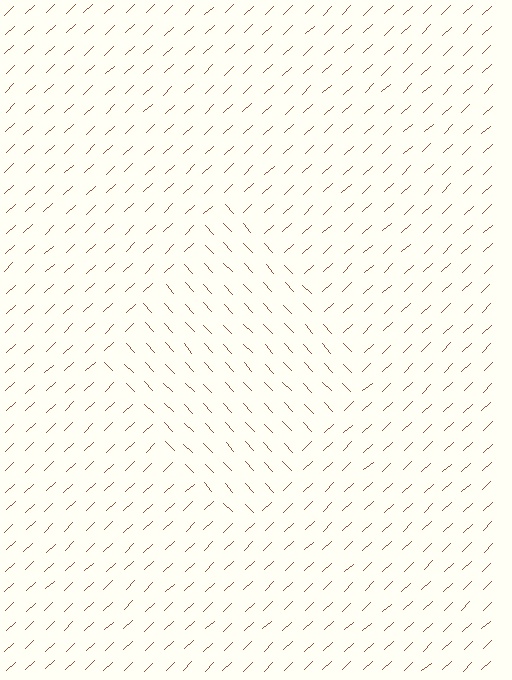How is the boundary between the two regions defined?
The boundary is defined purely by a change in line orientation (approximately 90 degrees difference). All lines are the same color and thickness.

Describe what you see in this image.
The image is filled with small brown line segments. A diamond region in the image has lines oriented differently from the surrounding lines, creating a visible texture boundary.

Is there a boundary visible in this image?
Yes, there is a texture boundary formed by a change in line orientation.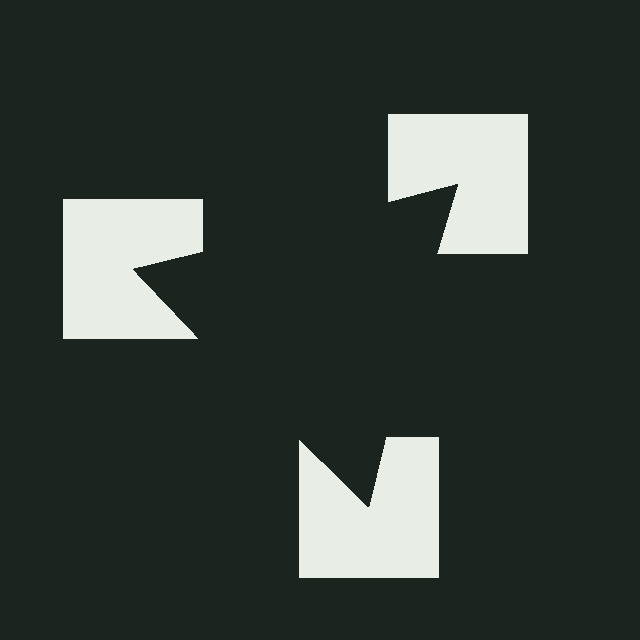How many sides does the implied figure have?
3 sides.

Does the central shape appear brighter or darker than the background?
It typically appears slightly darker than the background, even though no actual brightness change is drawn.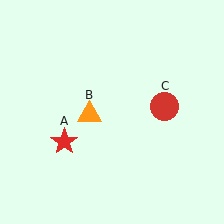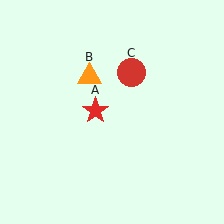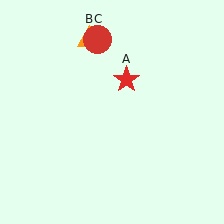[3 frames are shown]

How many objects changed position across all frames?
3 objects changed position: red star (object A), orange triangle (object B), red circle (object C).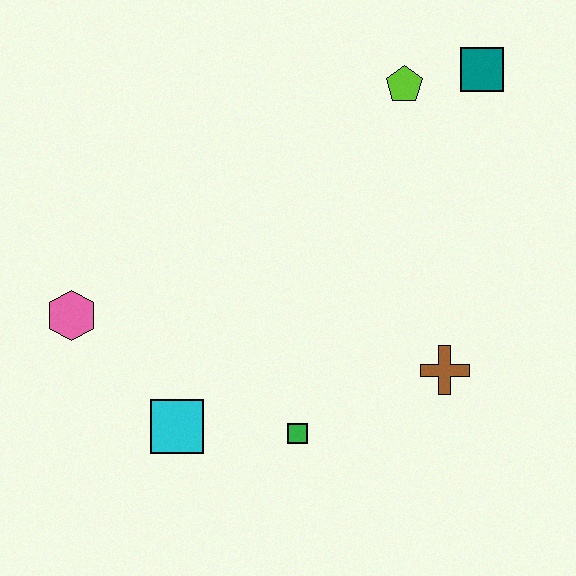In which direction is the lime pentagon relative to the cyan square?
The lime pentagon is above the cyan square.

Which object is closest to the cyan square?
The green square is closest to the cyan square.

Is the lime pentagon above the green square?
Yes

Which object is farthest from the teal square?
The pink hexagon is farthest from the teal square.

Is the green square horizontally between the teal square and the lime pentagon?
No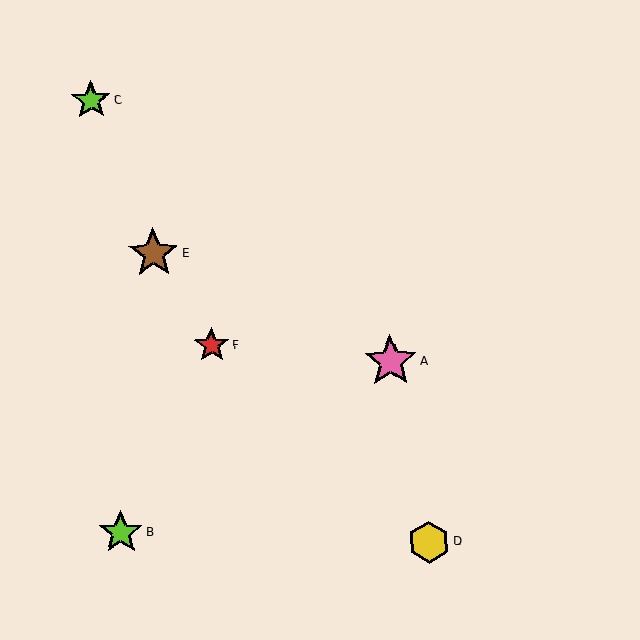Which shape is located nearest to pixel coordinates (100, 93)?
The lime star (labeled C) at (91, 100) is nearest to that location.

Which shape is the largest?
The pink star (labeled A) is the largest.